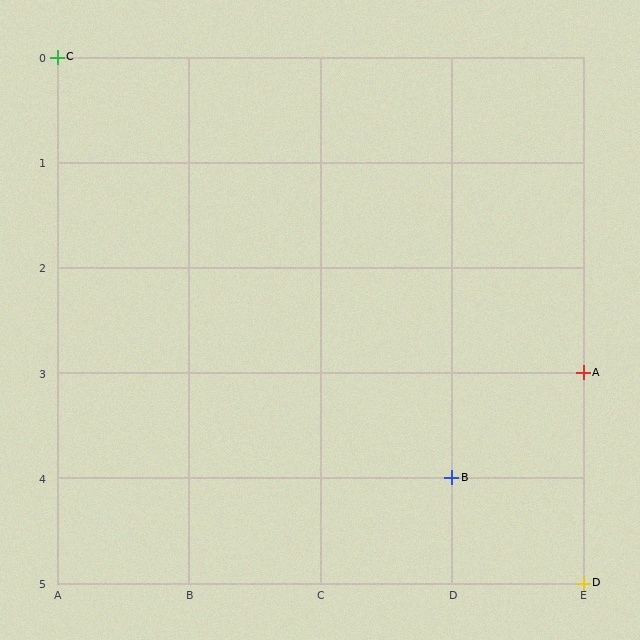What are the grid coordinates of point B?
Point B is at grid coordinates (D, 4).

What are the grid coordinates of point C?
Point C is at grid coordinates (A, 0).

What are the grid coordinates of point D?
Point D is at grid coordinates (E, 5).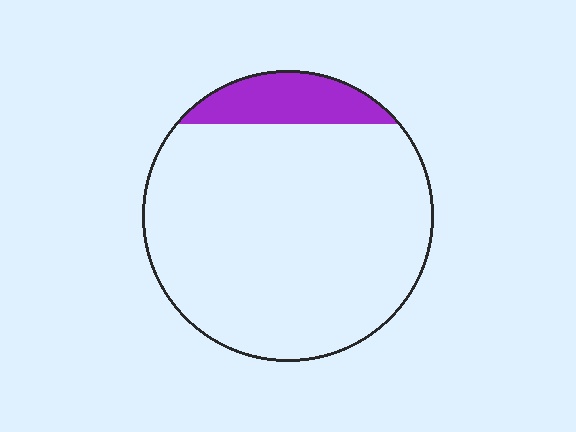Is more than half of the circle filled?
No.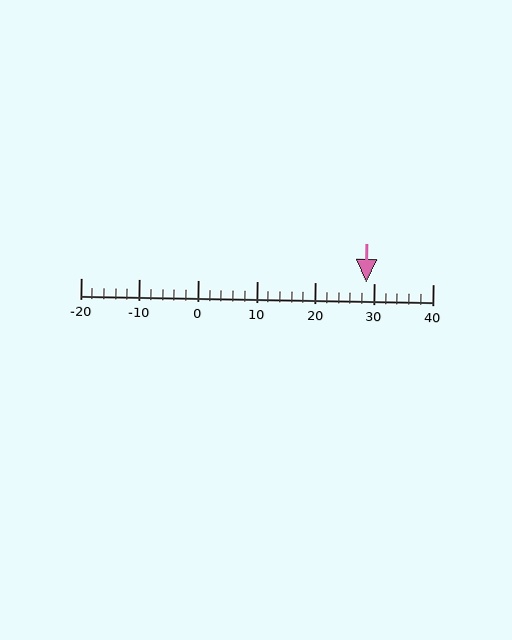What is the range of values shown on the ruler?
The ruler shows values from -20 to 40.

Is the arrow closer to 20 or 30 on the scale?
The arrow is closer to 30.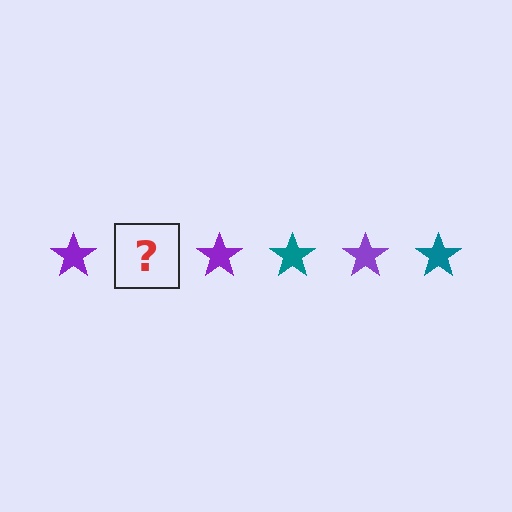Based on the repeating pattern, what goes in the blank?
The blank should be a teal star.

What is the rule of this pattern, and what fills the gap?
The rule is that the pattern cycles through purple, teal stars. The gap should be filled with a teal star.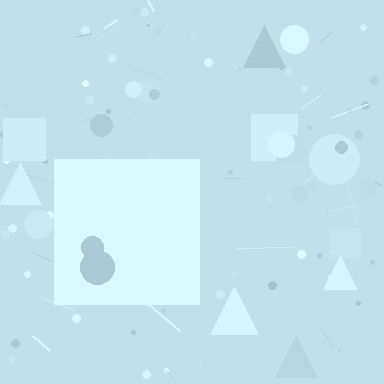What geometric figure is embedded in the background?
A square is embedded in the background.